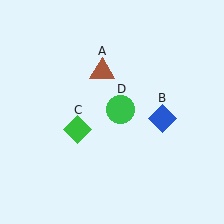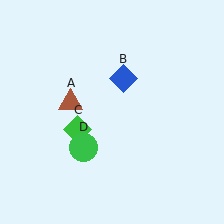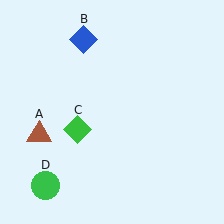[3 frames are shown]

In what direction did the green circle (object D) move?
The green circle (object D) moved down and to the left.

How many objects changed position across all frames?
3 objects changed position: brown triangle (object A), blue diamond (object B), green circle (object D).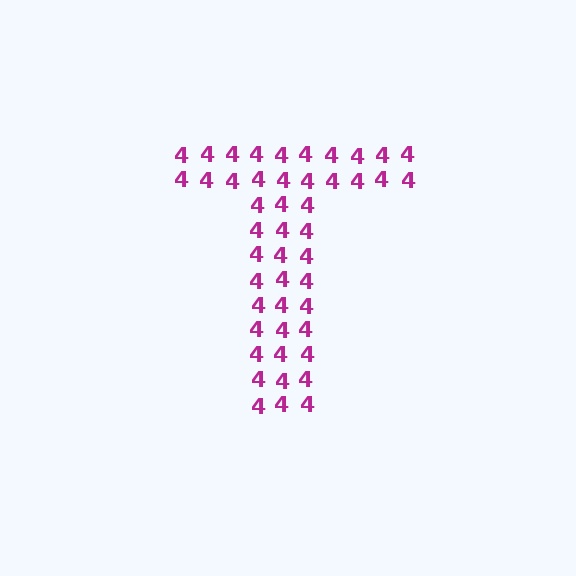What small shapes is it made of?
It is made of small digit 4's.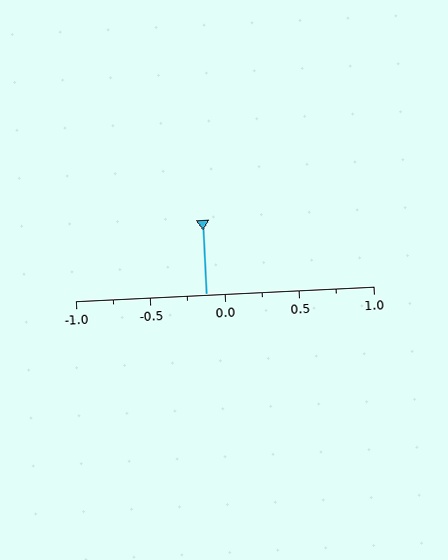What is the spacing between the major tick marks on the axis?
The major ticks are spaced 0.5 apart.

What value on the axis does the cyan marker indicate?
The marker indicates approximately -0.12.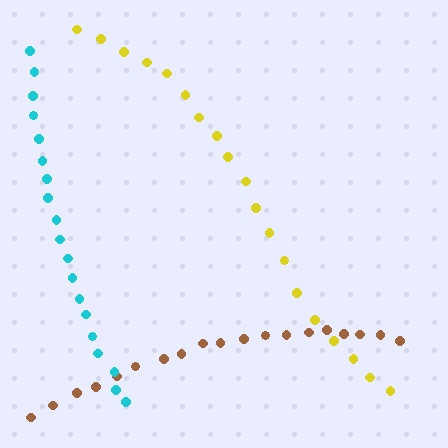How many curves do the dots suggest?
There are 3 distinct paths.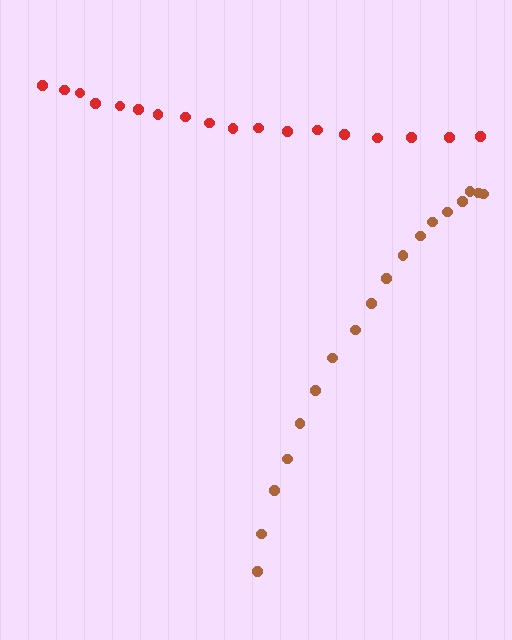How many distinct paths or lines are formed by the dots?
There are 2 distinct paths.